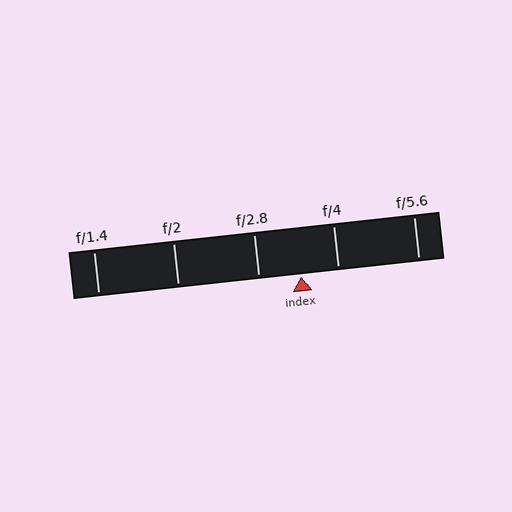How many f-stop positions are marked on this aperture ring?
There are 5 f-stop positions marked.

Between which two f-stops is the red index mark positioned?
The index mark is between f/2.8 and f/4.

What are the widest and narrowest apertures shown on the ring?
The widest aperture shown is f/1.4 and the narrowest is f/5.6.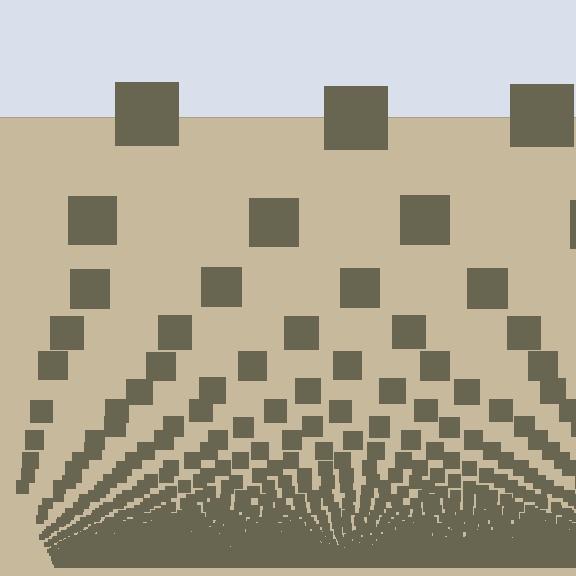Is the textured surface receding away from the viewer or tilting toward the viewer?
The surface appears to tilt toward the viewer. Texture elements get larger and sparser toward the top.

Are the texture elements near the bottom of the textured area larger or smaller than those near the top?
Smaller. The gradient is inverted — elements near the bottom are smaller and denser.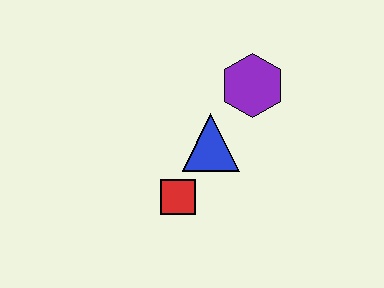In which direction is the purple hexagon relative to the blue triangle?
The purple hexagon is above the blue triangle.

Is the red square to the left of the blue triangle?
Yes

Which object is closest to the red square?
The blue triangle is closest to the red square.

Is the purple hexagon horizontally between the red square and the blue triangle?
No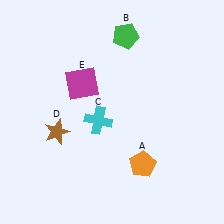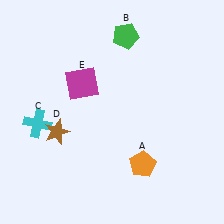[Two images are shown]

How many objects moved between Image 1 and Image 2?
1 object moved between the two images.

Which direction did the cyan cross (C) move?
The cyan cross (C) moved left.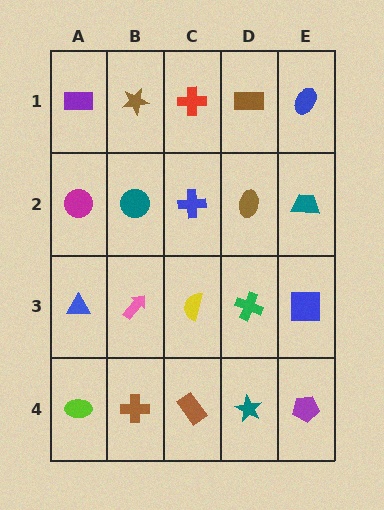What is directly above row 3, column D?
A brown ellipse.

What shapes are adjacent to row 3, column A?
A magenta circle (row 2, column A), a lime ellipse (row 4, column A), a pink arrow (row 3, column B).